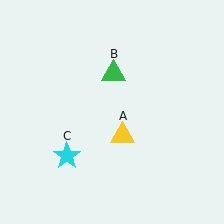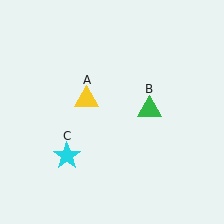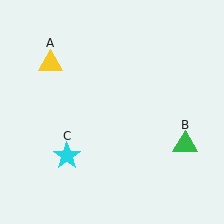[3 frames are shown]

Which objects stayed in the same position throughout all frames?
Cyan star (object C) remained stationary.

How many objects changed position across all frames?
2 objects changed position: yellow triangle (object A), green triangle (object B).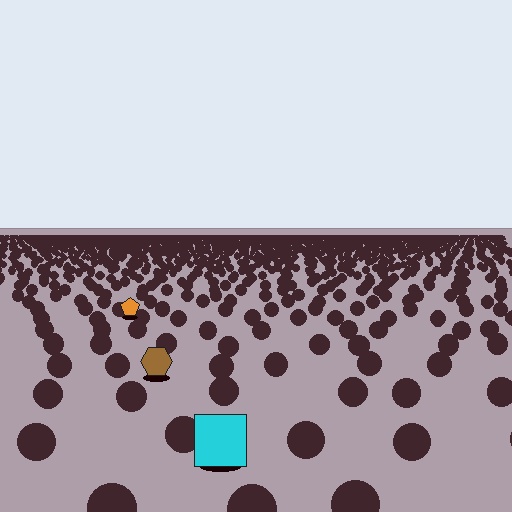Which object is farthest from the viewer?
The orange pentagon is farthest from the viewer. It appears smaller and the ground texture around it is denser.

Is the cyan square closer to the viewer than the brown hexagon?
Yes. The cyan square is closer — you can tell from the texture gradient: the ground texture is coarser near it.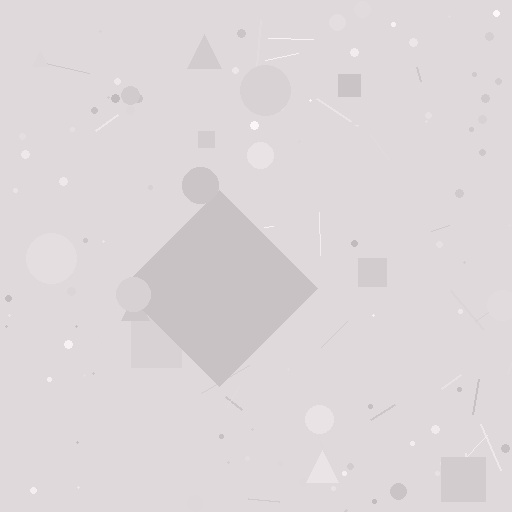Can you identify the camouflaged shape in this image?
The camouflaged shape is a diamond.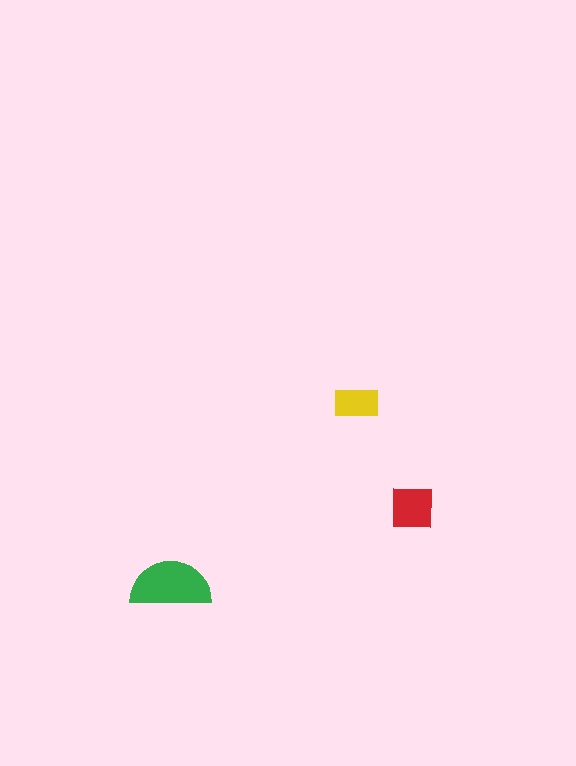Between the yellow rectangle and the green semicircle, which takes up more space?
The green semicircle.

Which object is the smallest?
The yellow rectangle.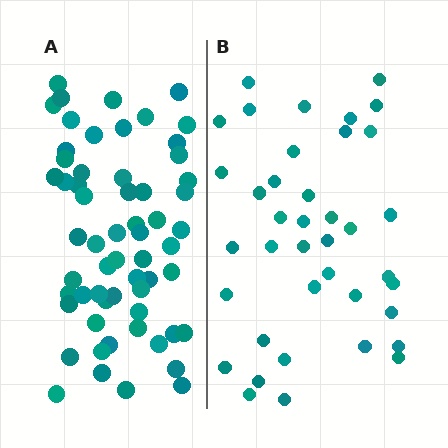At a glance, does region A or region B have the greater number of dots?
Region A (the left region) has more dots.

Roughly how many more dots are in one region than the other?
Region A has approximately 20 more dots than region B.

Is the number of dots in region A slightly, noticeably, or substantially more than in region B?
Region A has substantially more. The ratio is roughly 1.5 to 1.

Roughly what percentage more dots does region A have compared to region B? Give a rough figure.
About 55% more.